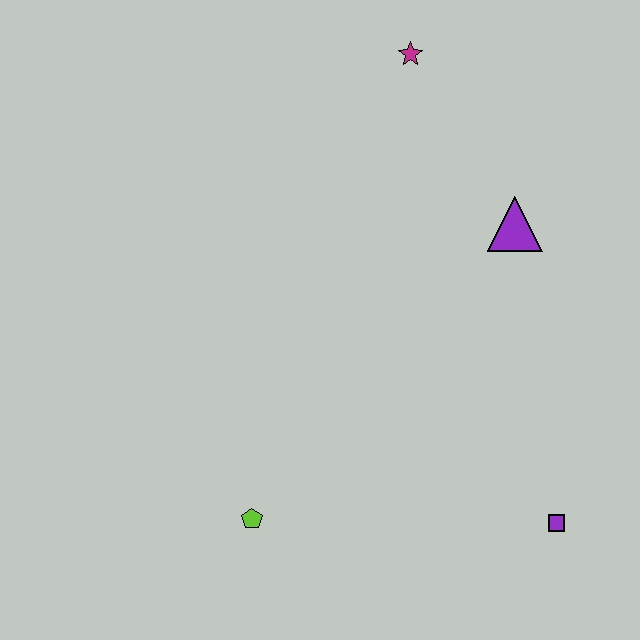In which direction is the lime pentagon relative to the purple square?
The lime pentagon is to the left of the purple square.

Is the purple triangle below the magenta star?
Yes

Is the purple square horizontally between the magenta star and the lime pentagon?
No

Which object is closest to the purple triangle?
The magenta star is closest to the purple triangle.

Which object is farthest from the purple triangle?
The lime pentagon is farthest from the purple triangle.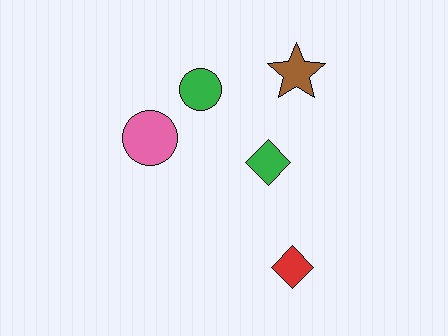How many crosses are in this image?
There are no crosses.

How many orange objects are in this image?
There are no orange objects.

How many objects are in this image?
There are 5 objects.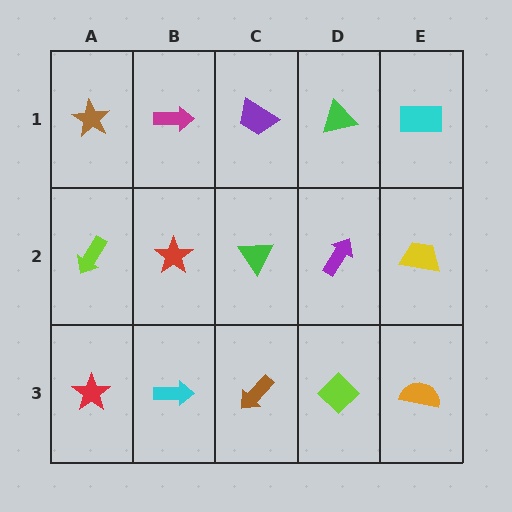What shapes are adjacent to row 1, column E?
A yellow trapezoid (row 2, column E), a green triangle (row 1, column D).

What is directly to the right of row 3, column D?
An orange semicircle.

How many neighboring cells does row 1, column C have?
3.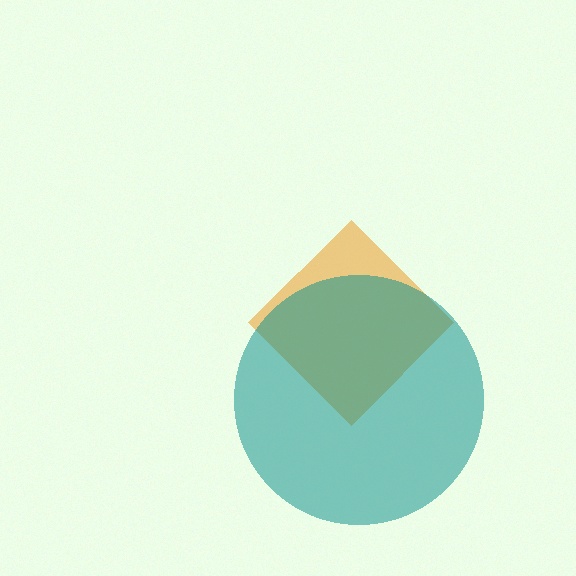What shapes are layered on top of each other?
The layered shapes are: an orange diamond, a teal circle.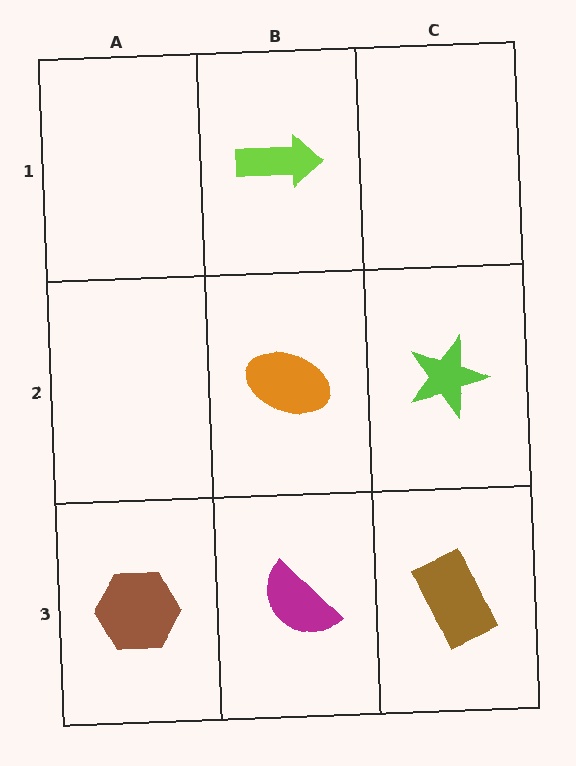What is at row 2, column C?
A lime star.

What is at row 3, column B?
A magenta semicircle.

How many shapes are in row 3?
3 shapes.